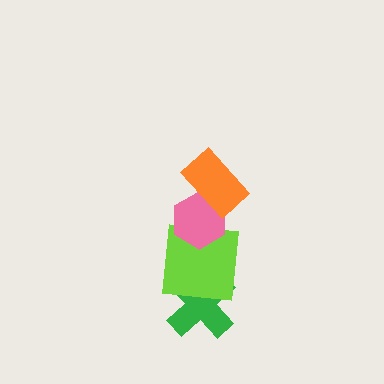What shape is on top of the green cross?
The lime square is on top of the green cross.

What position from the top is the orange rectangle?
The orange rectangle is 1st from the top.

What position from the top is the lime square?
The lime square is 3rd from the top.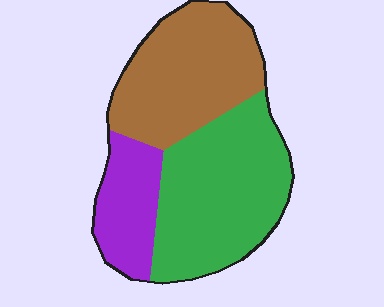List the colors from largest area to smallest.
From largest to smallest: green, brown, purple.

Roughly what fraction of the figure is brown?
Brown takes up about three eighths (3/8) of the figure.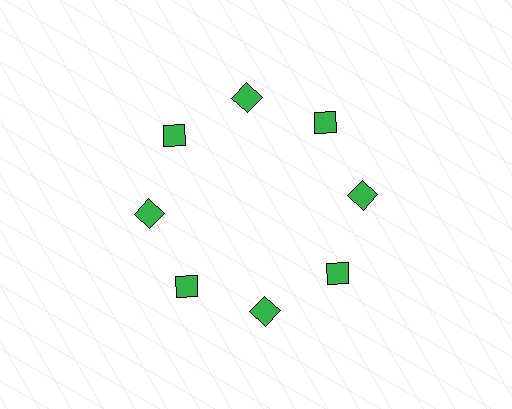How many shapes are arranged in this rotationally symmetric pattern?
There are 8 shapes, arranged in 8 groups of 1.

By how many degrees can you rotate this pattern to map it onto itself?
The pattern maps onto itself every 45 degrees of rotation.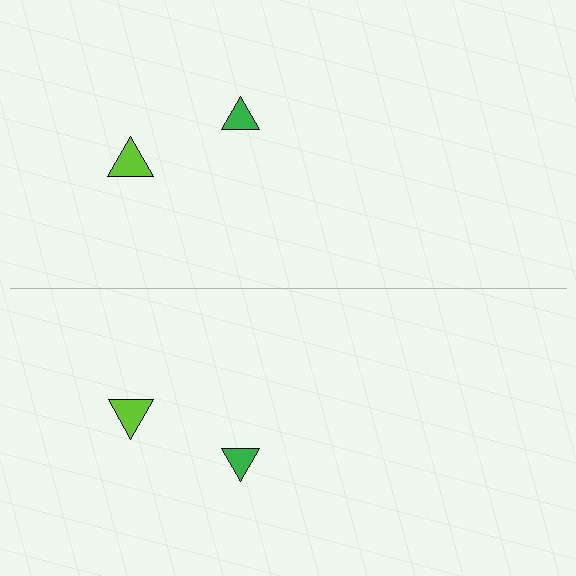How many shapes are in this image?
There are 4 shapes in this image.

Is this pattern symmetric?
Yes, this pattern has bilateral (reflection) symmetry.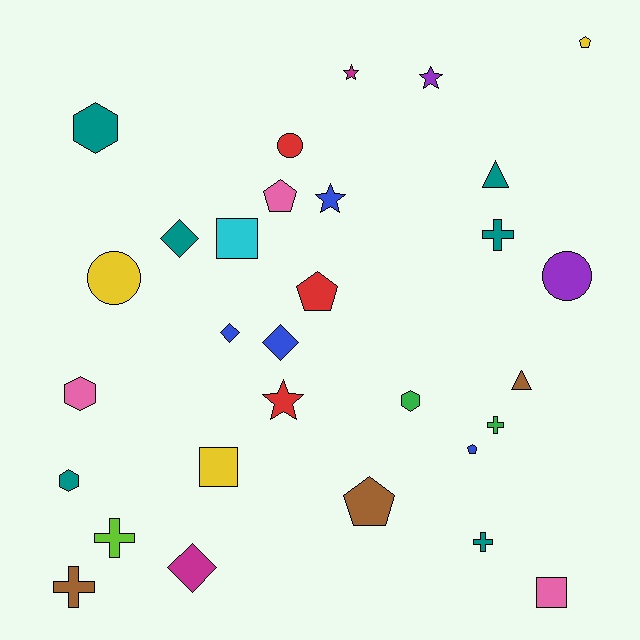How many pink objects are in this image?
There are 3 pink objects.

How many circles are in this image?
There are 3 circles.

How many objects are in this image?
There are 30 objects.